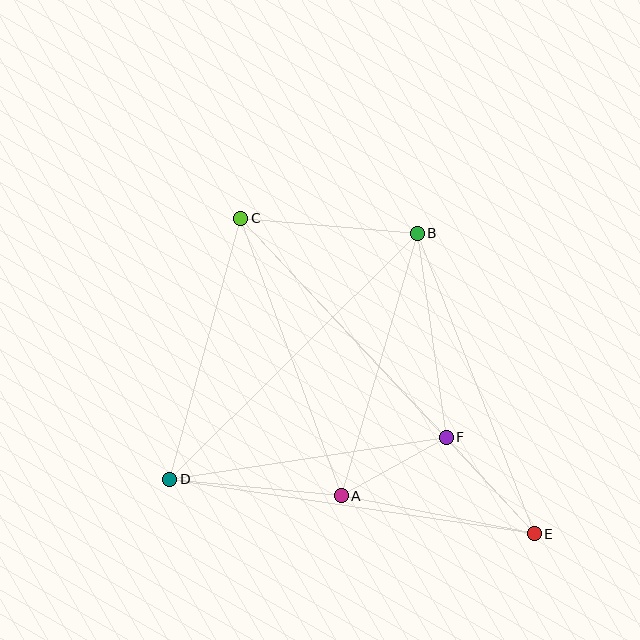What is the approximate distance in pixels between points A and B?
The distance between A and B is approximately 273 pixels.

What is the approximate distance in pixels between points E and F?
The distance between E and F is approximately 131 pixels.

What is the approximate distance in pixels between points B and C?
The distance between B and C is approximately 177 pixels.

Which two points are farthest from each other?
Points C and E are farthest from each other.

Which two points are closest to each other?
Points A and F are closest to each other.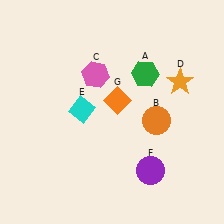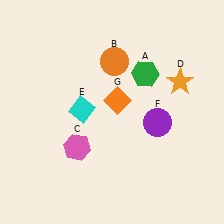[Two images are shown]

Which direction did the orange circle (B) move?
The orange circle (B) moved up.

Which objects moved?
The objects that moved are: the orange circle (B), the pink hexagon (C), the purple circle (F).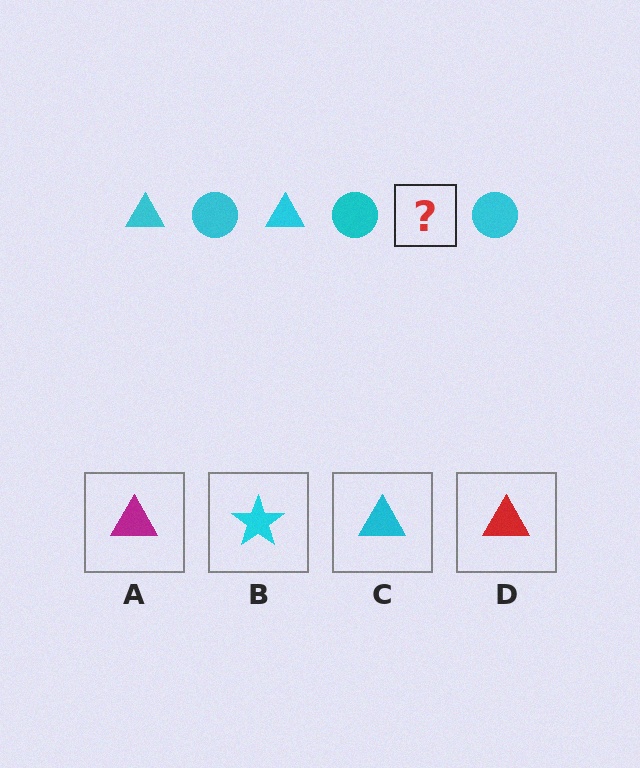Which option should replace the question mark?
Option C.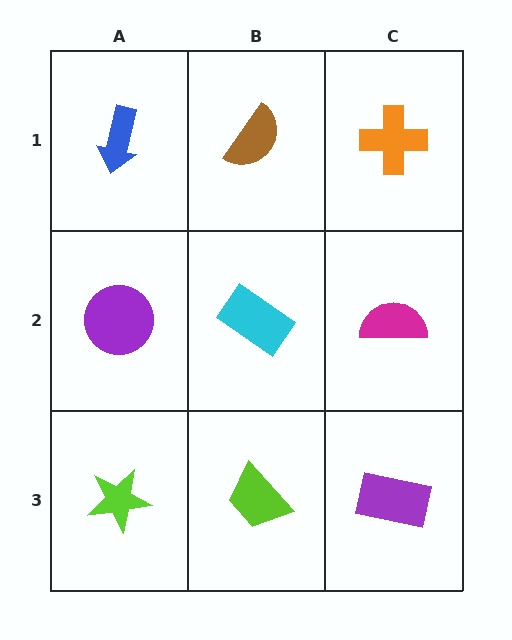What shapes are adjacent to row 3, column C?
A magenta semicircle (row 2, column C), a lime trapezoid (row 3, column B).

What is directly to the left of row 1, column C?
A brown semicircle.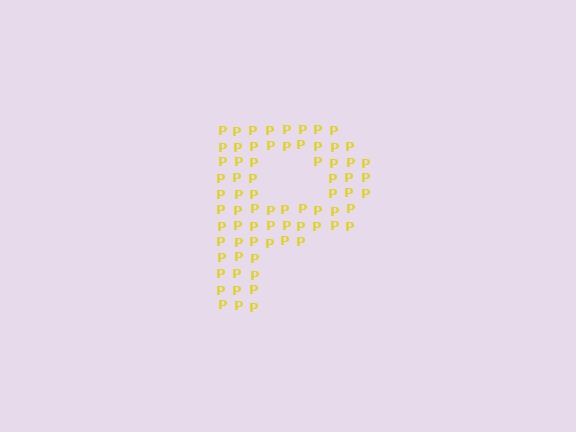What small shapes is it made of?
It is made of small letter P's.